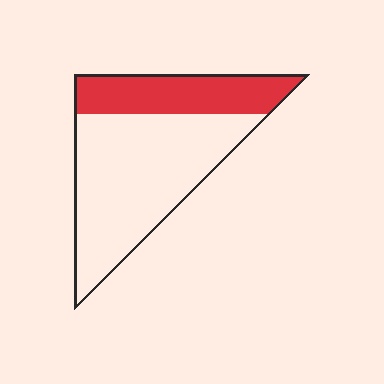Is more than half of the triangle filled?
No.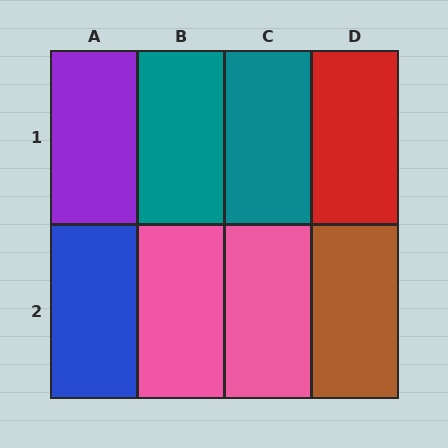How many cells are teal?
2 cells are teal.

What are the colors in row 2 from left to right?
Blue, pink, pink, brown.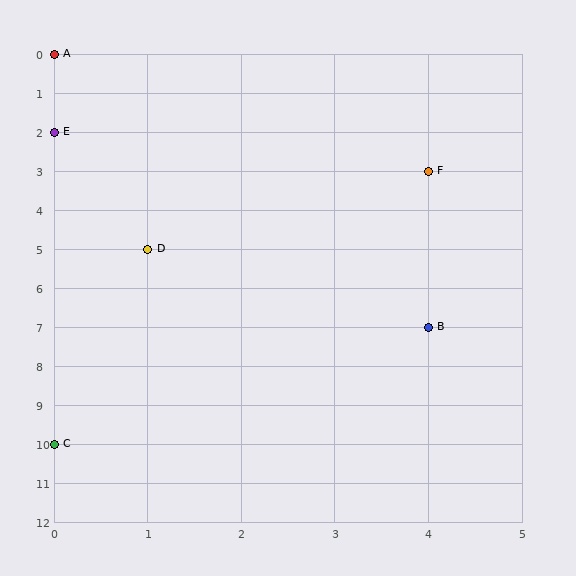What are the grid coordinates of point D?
Point D is at grid coordinates (1, 5).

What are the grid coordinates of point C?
Point C is at grid coordinates (0, 10).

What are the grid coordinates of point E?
Point E is at grid coordinates (0, 2).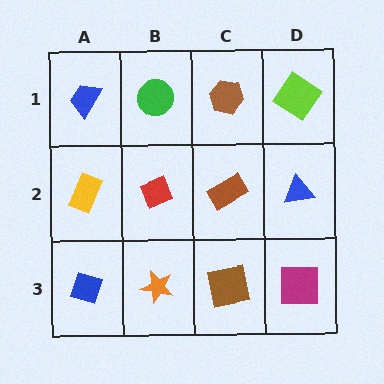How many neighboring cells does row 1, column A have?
2.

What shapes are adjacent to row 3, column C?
A brown rectangle (row 2, column C), an orange star (row 3, column B), a magenta square (row 3, column D).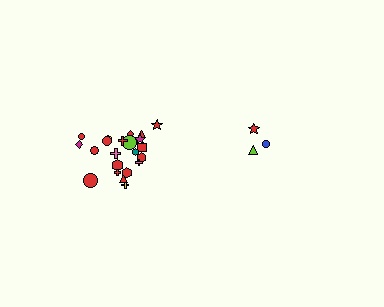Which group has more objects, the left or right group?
The left group.